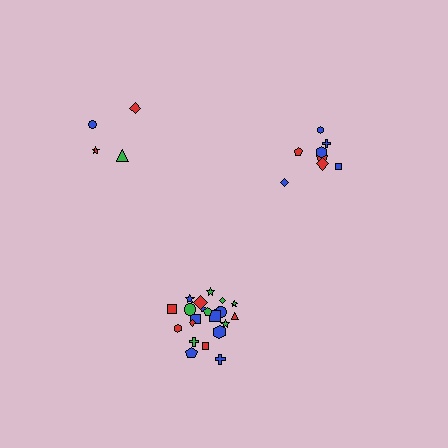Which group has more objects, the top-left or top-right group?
The top-right group.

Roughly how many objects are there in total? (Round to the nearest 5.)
Roughly 35 objects in total.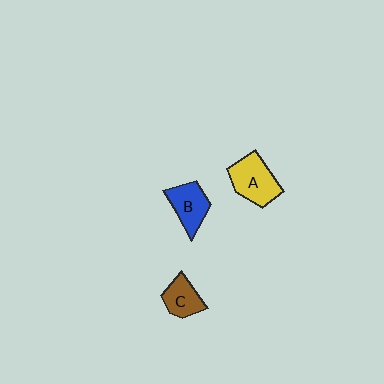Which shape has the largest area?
Shape A (yellow).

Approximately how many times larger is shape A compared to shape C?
Approximately 1.5 times.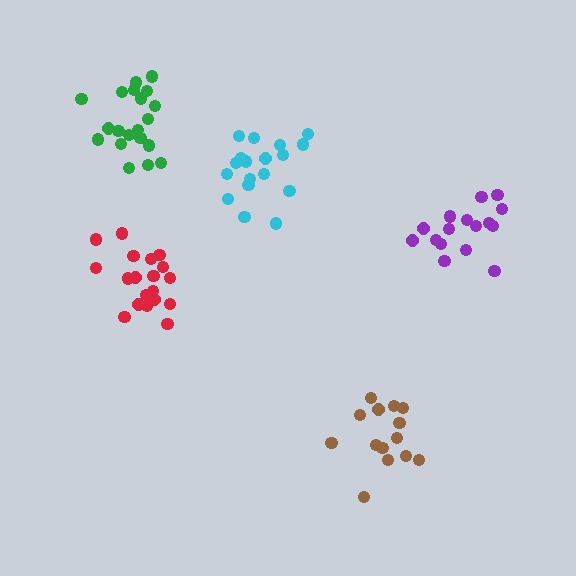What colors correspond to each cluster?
The clusters are colored: cyan, green, purple, brown, red.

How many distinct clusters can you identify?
There are 5 distinct clusters.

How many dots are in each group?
Group 1: 18 dots, Group 2: 20 dots, Group 3: 16 dots, Group 4: 14 dots, Group 5: 19 dots (87 total).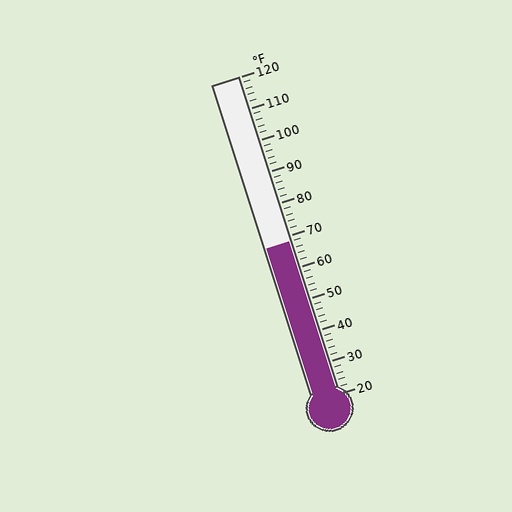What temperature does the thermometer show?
The thermometer shows approximately 68°F.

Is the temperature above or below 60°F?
The temperature is above 60°F.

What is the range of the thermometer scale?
The thermometer scale ranges from 20°F to 120°F.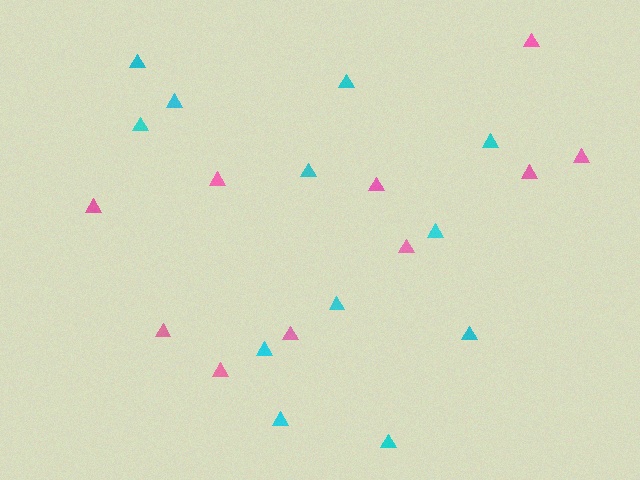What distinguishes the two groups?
There are 2 groups: one group of cyan triangles (12) and one group of pink triangles (10).